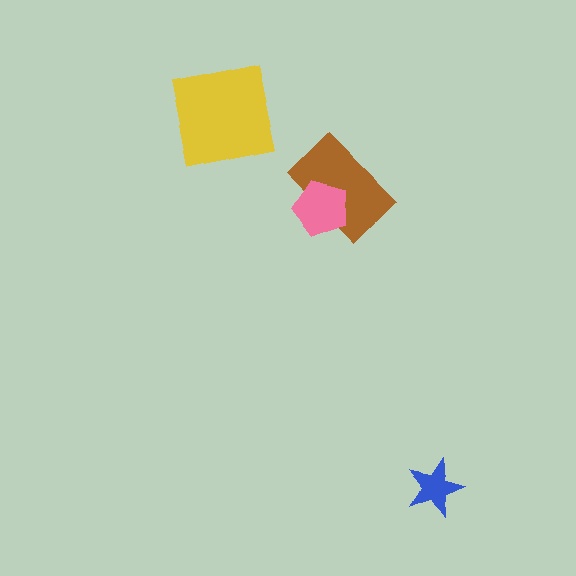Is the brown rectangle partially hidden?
Yes, it is partially covered by another shape.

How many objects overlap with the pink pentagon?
1 object overlaps with the pink pentagon.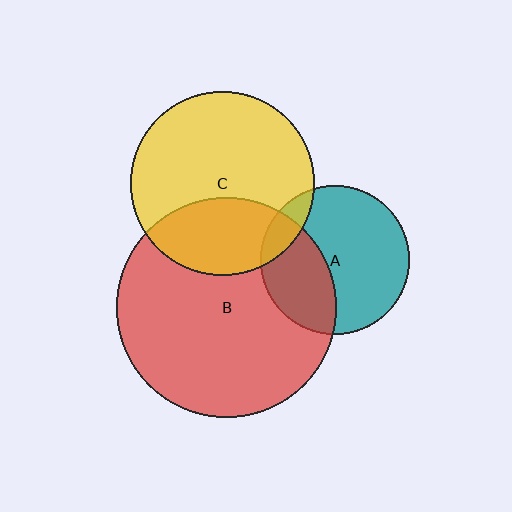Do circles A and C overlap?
Yes.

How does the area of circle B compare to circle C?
Approximately 1.4 times.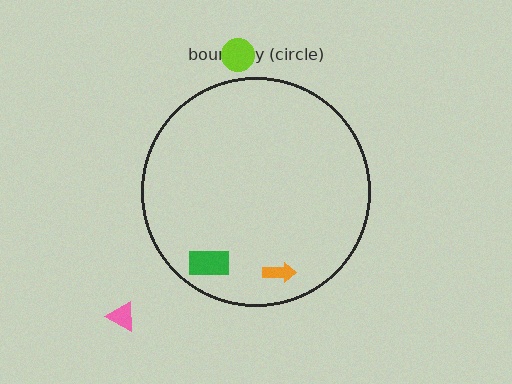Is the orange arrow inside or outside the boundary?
Inside.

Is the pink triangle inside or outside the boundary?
Outside.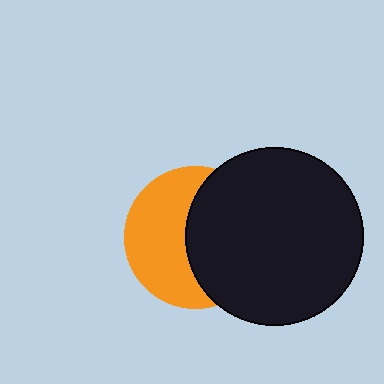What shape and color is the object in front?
The object in front is a black circle.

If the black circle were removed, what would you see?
You would see the complete orange circle.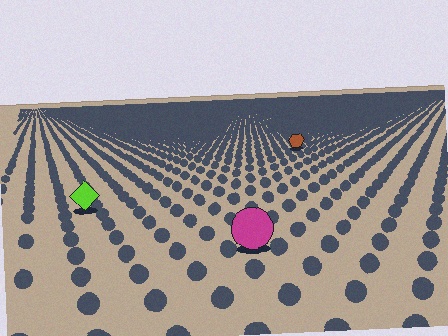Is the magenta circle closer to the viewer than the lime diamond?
Yes. The magenta circle is closer — you can tell from the texture gradient: the ground texture is coarser near it.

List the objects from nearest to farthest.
From nearest to farthest: the magenta circle, the lime diamond, the brown hexagon.